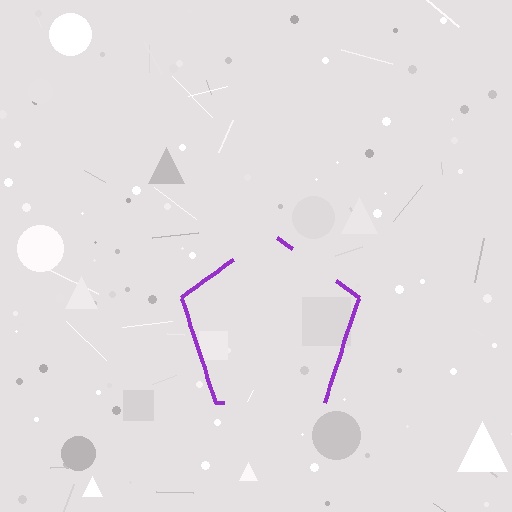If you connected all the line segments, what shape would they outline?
They would outline a pentagon.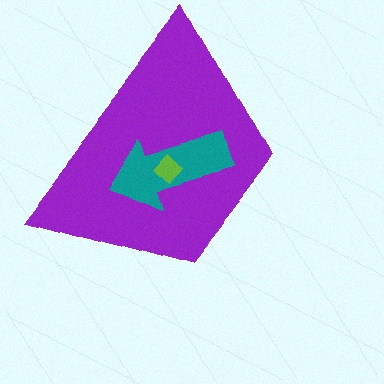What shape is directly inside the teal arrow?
The lime diamond.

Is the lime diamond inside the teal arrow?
Yes.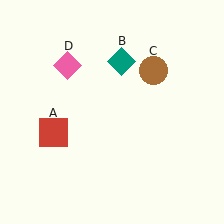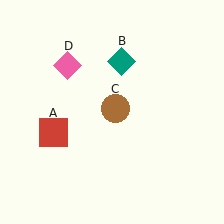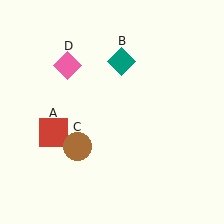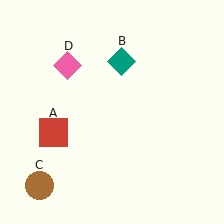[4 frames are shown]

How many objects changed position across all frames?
1 object changed position: brown circle (object C).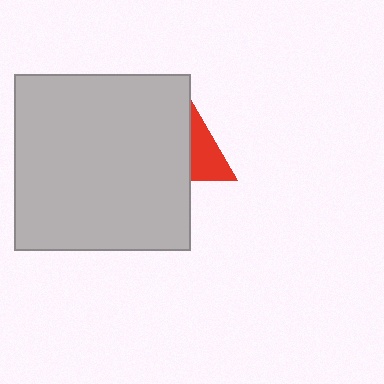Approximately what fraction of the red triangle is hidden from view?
Roughly 65% of the red triangle is hidden behind the light gray square.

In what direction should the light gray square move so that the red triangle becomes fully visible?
The light gray square should move left. That is the shortest direction to clear the overlap and leave the red triangle fully visible.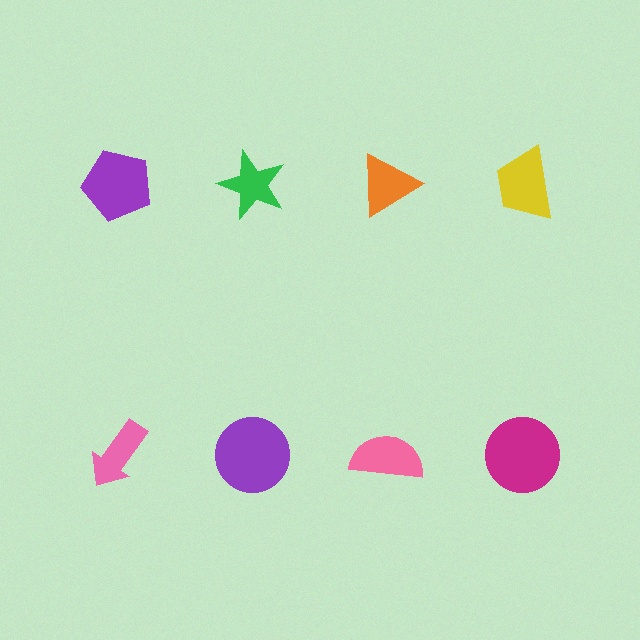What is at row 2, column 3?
A pink semicircle.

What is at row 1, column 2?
A green star.